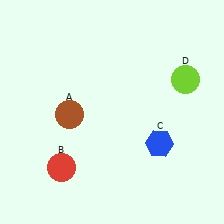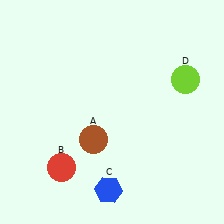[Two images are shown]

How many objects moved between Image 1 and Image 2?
2 objects moved between the two images.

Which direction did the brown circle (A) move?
The brown circle (A) moved down.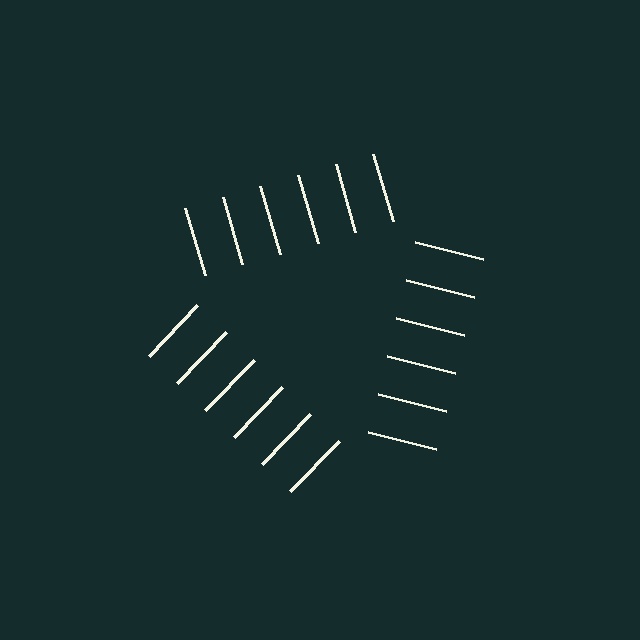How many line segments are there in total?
18 — 6 along each of the 3 edges.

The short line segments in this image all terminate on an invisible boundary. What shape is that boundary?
An illusory triangle — the line segments terminate on its edges but no continuous stroke is drawn.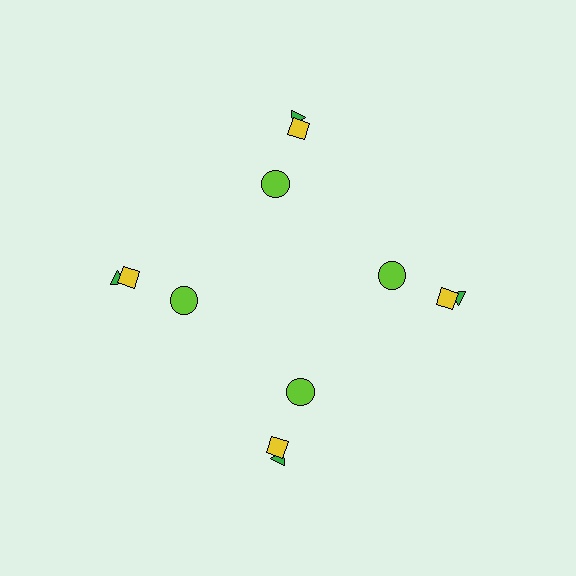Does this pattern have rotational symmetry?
Yes, this pattern has 4-fold rotational symmetry. It looks the same after rotating 90 degrees around the center.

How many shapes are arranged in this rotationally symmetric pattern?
There are 12 shapes, arranged in 4 groups of 3.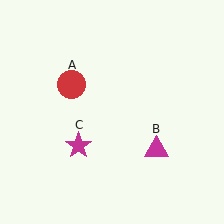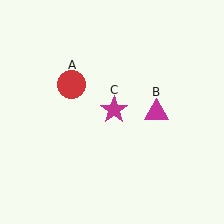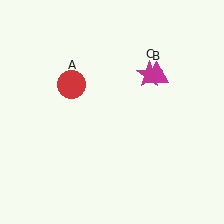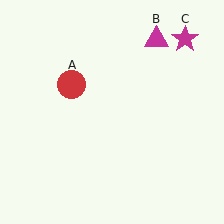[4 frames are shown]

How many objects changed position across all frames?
2 objects changed position: magenta triangle (object B), magenta star (object C).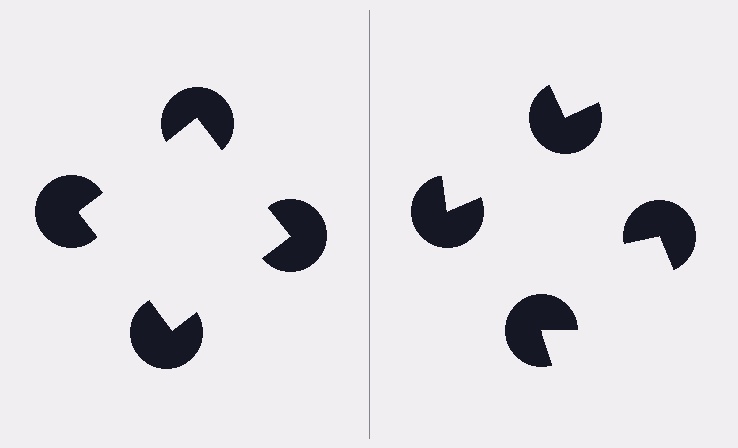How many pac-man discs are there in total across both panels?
8 — 4 on each side.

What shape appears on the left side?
An illusory square.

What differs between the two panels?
The pac-man discs are positioned identically on both sides; only the wedge orientations differ. On the left they align to a square; on the right they are misaligned.